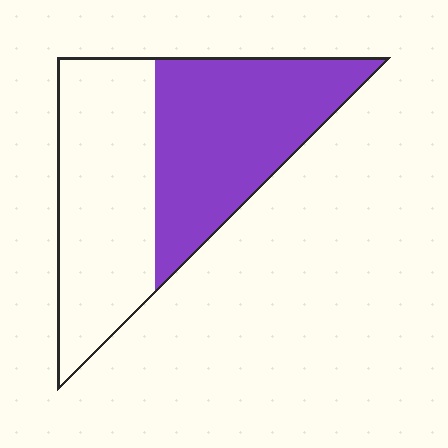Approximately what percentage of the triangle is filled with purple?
Approximately 50%.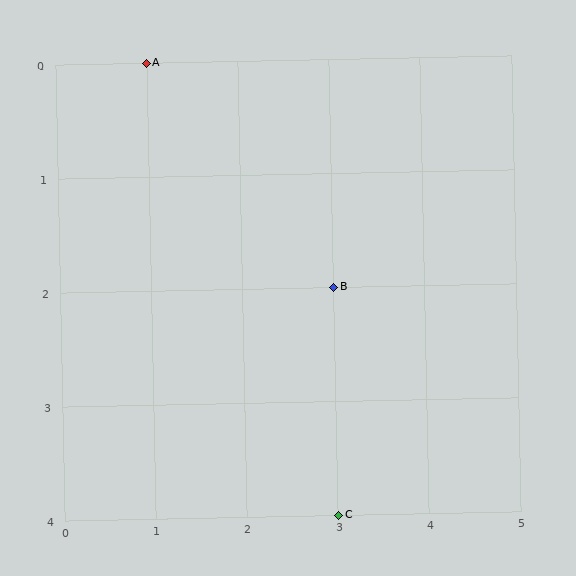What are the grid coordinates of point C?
Point C is at grid coordinates (3, 4).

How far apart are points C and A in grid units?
Points C and A are 2 columns and 4 rows apart (about 4.5 grid units diagonally).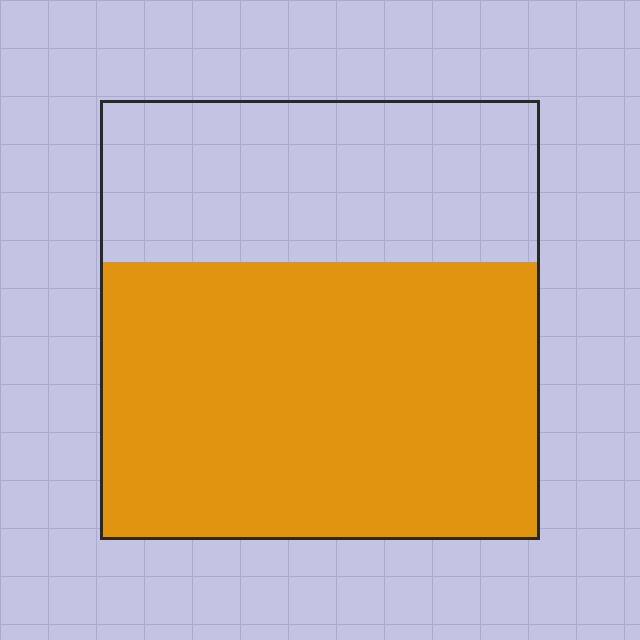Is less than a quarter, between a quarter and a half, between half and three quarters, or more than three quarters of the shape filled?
Between half and three quarters.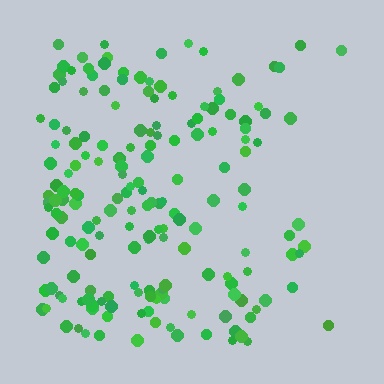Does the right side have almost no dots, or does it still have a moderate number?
Still a moderate number, just noticeably fewer than the left.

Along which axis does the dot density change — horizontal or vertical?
Horizontal.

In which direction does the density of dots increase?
From right to left, with the left side densest.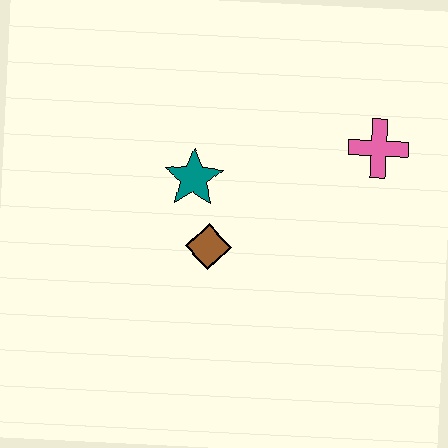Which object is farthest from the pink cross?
The brown diamond is farthest from the pink cross.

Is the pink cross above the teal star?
Yes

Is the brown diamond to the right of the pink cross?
No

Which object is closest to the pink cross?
The teal star is closest to the pink cross.